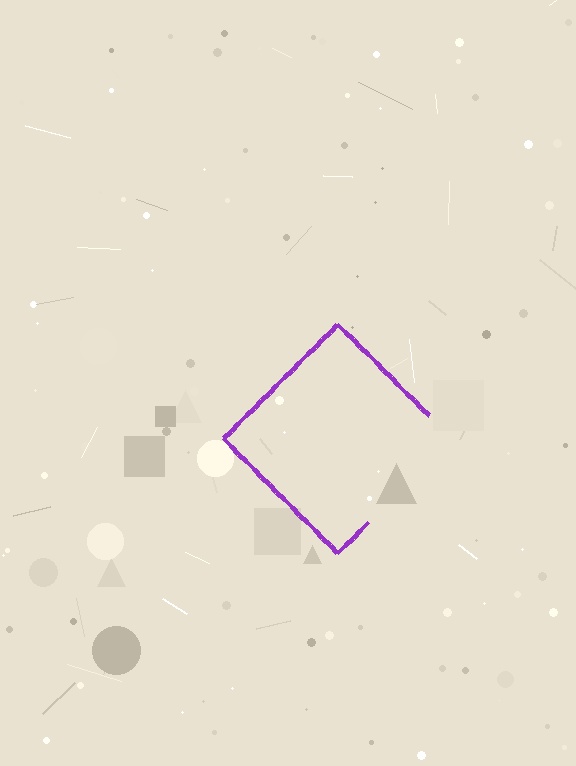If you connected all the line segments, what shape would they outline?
They would outline a diamond.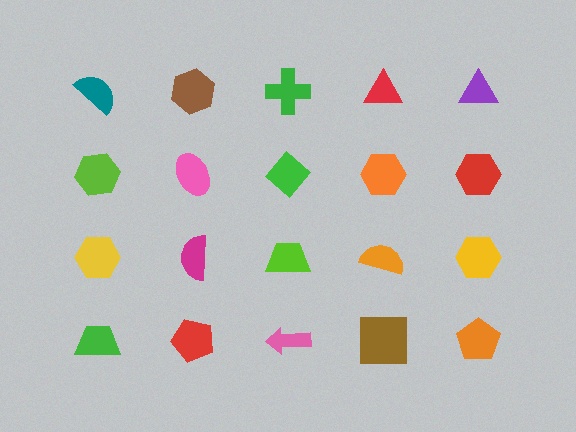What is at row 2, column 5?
A red hexagon.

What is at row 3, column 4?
An orange semicircle.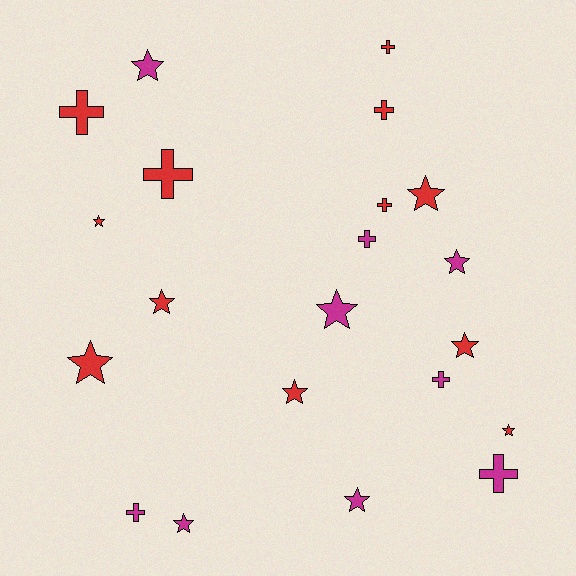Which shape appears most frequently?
Star, with 12 objects.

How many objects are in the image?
There are 21 objects.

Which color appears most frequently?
Red, with 12 objects.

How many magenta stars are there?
There are 5 magenta stars.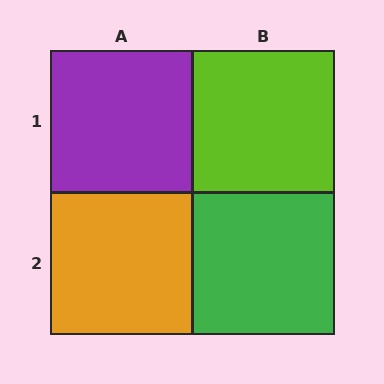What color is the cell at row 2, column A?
Orange.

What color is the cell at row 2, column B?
Green.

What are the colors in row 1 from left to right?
Purple, lime.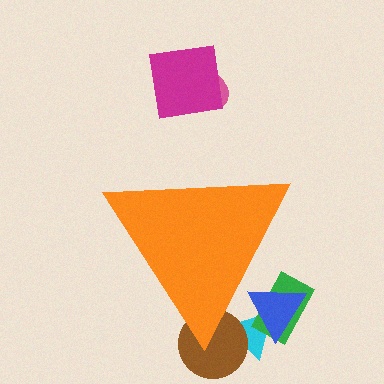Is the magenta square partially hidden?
No, the magenta square is fully visible.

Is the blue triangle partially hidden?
Yes, the blue triangle is partially hidden behind the orange triangle.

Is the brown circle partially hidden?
Yes, the brown circle is partially hidden behind the orange triangle.